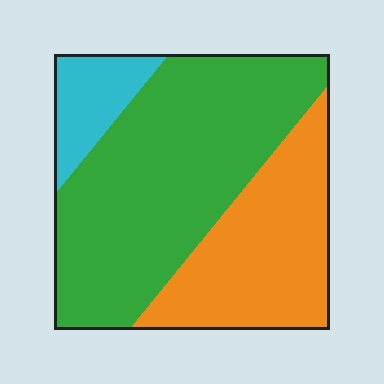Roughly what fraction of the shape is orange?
Orange takes up between a sixth and a third of the shape.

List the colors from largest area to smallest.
From largest to smallest: green, orange, cyan.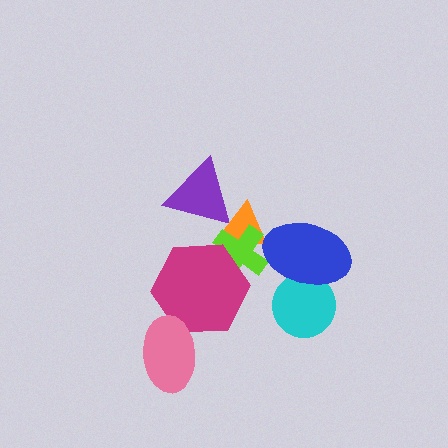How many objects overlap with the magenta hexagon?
2 objects overlap with the magenta hexagon.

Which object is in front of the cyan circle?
The blue ellipse is in front of the cyan circle.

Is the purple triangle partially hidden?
Yes, it is partially covered by another shape.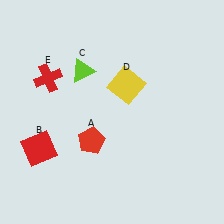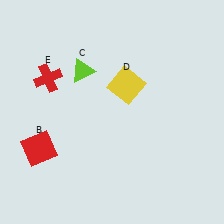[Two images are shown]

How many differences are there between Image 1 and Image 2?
There is 1 difference between the two images.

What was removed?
The red pentagon (A) was removed in Image 2.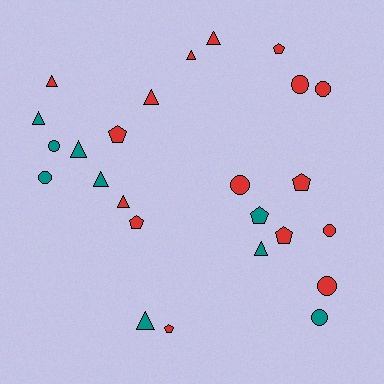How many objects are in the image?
There are 25 objects.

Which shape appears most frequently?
Triangle, with 10 objects.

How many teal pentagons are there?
There is 1 teal pentagon.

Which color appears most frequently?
Red, with 16 objects.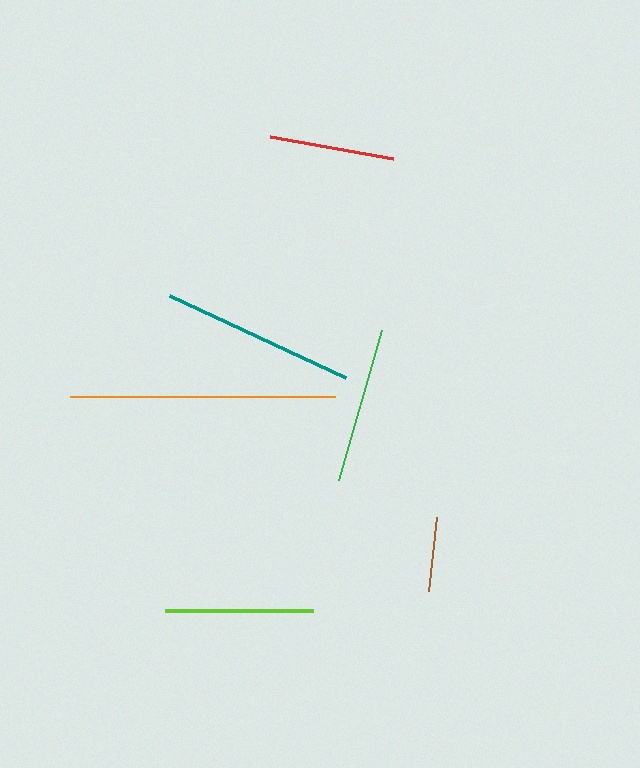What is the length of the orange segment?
The orange segment is approximately 265 pixels long.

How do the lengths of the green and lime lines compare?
The green and lime lines are approximately the same length.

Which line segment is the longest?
The orange line is the longest at approximately 265 pixels.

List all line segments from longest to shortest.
From longest to shortest: orange, teal, green, lime, red, brown.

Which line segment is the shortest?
The brown line is the shortest at approximately 74 pixels.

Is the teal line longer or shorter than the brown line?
The teal line is longer than the brown line.